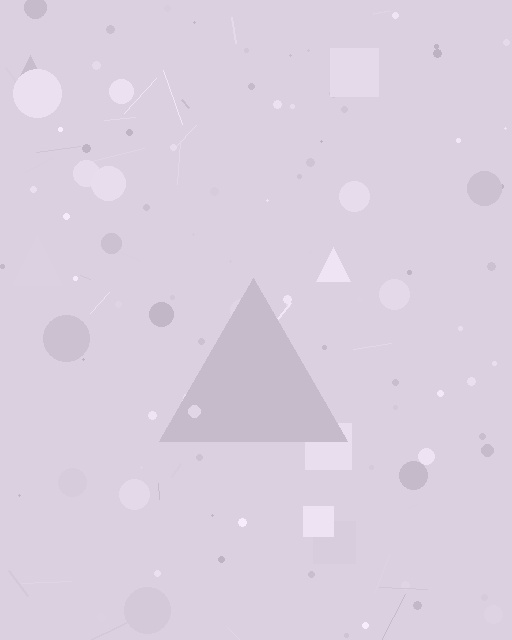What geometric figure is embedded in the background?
A triangle is embedded in the background.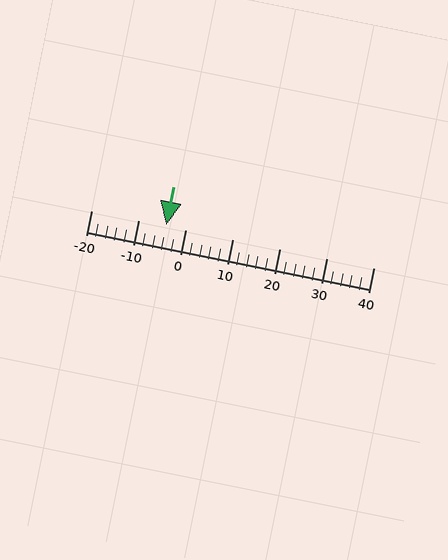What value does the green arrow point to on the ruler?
The green arrow points to approximately -4.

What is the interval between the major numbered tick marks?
The major tick marks are spaced 10 units apart.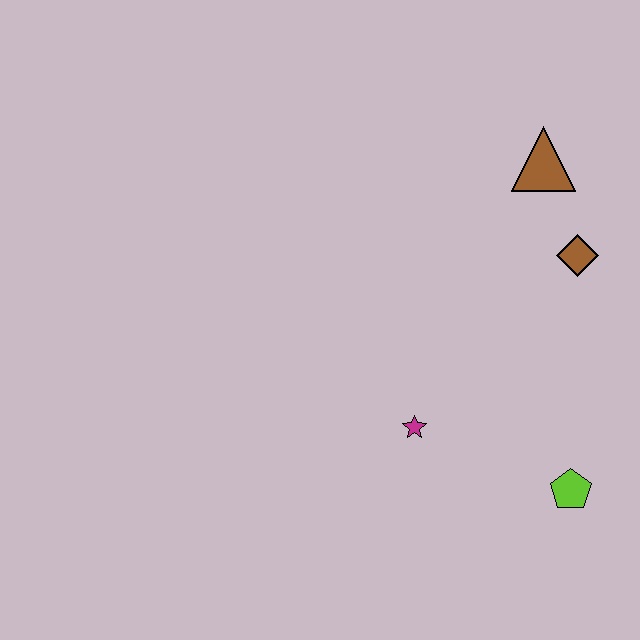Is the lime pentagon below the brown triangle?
Yes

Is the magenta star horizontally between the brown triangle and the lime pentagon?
No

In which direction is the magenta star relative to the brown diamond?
The magenta star is below the brown diamond.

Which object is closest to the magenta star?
The lime pentagon is closest to the magenta star.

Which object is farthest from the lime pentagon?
The brown triangle is farthest from the lime pentagon.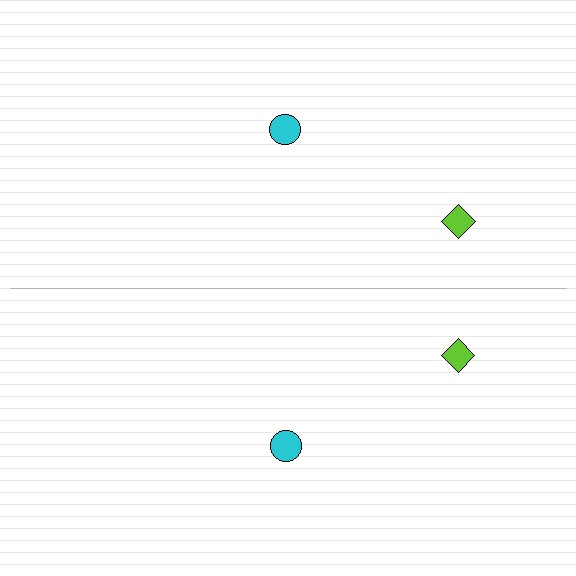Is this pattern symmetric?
Yes, this pattern has bilateral (reflection) symmetry.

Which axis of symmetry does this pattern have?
The pattern has a horizontal axis of symmetry running through the center of the image.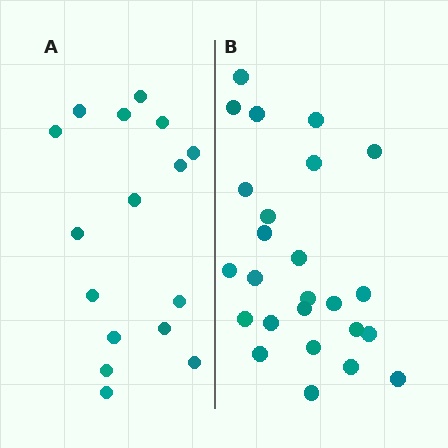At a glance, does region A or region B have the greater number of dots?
Region B (the right region) has more dots.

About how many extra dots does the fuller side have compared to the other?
Region B has roughly 8 or so more dots than region A.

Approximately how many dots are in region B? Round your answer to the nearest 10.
About 20 dots. (The exact count is 25, which rounds to 20.)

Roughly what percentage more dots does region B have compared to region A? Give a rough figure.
About 55% more.